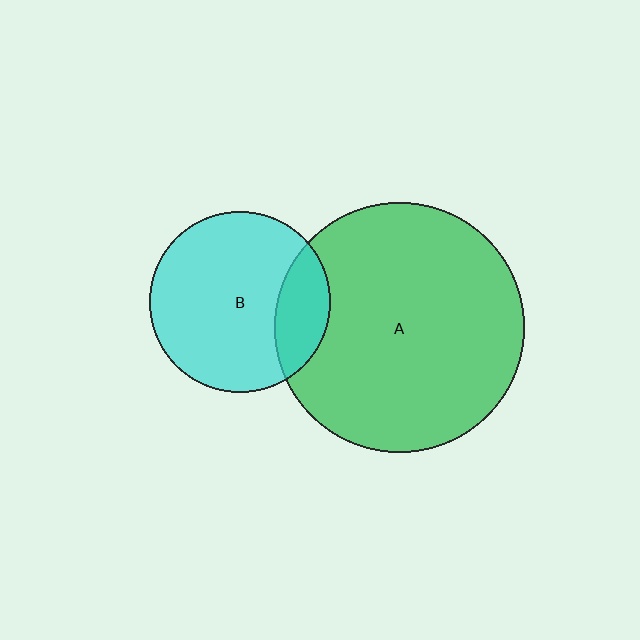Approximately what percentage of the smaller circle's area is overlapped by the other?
Approximately 20%.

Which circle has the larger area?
Circle A (green).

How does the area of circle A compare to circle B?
Approximately 1.9 times.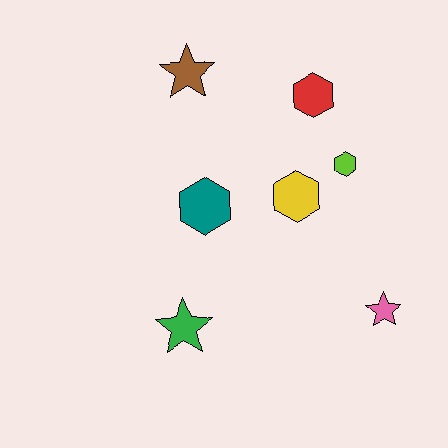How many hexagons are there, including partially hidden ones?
There are 4 hexagons.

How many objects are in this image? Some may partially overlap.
There are 7 objects.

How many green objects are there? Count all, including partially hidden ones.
There is 1 green object.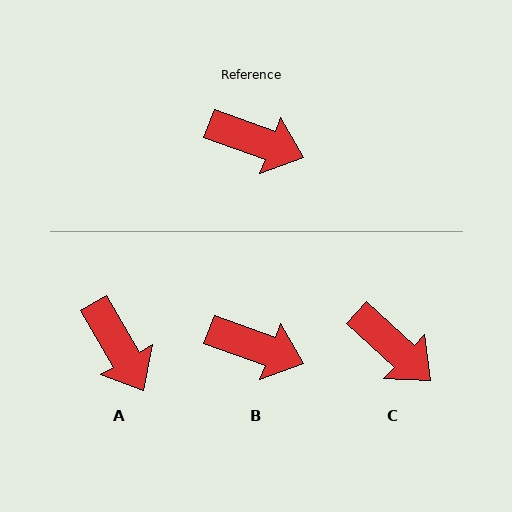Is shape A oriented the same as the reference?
No, it is off by about 41 degrees.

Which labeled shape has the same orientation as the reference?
B.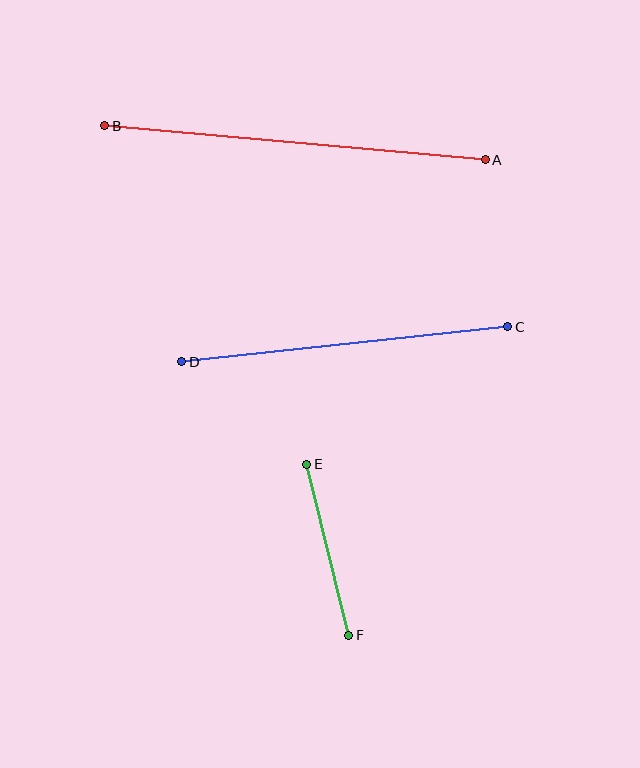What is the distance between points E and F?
The distance is approximately 176 pixels.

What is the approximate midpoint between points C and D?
The midpoint is at approximately (345, 344) pixels.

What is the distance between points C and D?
The distance is approximately 328 pixels.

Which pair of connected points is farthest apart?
Points A and B are farthest apart.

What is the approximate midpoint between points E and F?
The midpoint is at approximately (328, 550) pixels.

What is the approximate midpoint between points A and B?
The midpoint is at approximately (295, 143) pixels.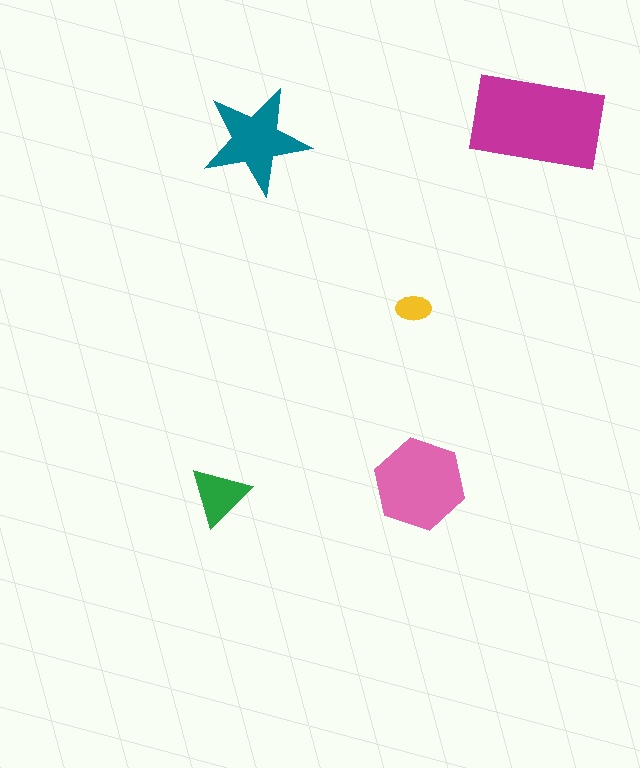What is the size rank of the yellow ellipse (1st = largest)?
5th.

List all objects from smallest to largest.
The yellow ellipse, the green triangle, the teal star, the pink hexagon, the magenta rectangle.